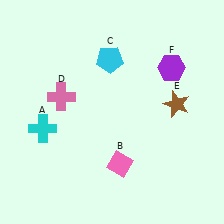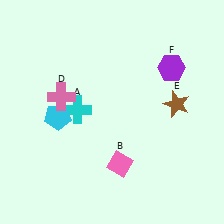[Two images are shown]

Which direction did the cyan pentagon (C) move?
The cyan pentagon (C) moved down.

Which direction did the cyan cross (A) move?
The cyan cross (A) moved right.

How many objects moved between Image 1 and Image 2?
2 objects moved between the two images.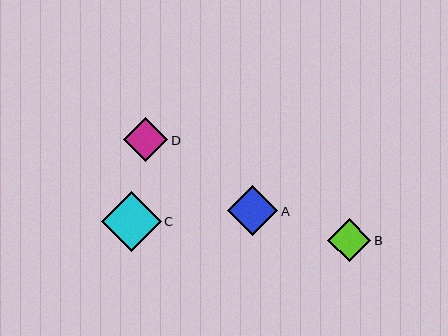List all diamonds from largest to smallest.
From largest to smallest: C, A, D, B.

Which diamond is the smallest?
Diamond B is the smallest with a size of approximately 43 pixels.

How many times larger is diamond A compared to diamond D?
Diamond A is approximately 1.1 times the size of diamond D.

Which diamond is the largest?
Diamond C is the largest with a size of approximately 60 pixels.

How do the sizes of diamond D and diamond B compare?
Diamond D and diamond B are approximately the same size.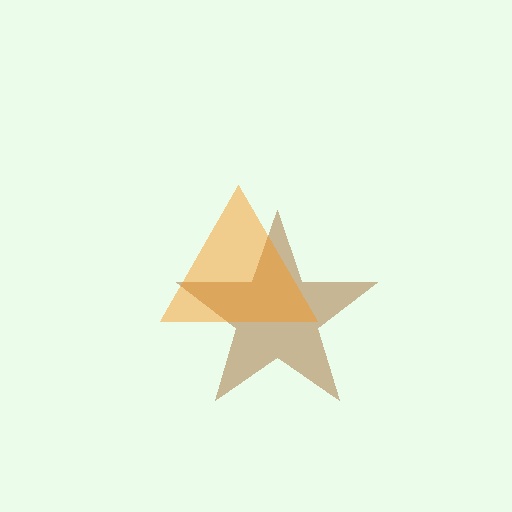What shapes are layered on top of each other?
The layered shapes are: a brown star, an orange triangle.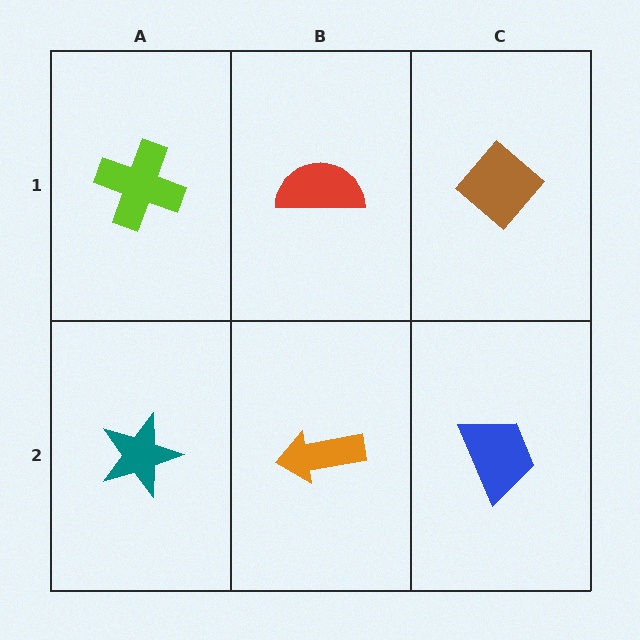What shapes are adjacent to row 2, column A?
A lime cross (row 1, column A), an orange arrow (row 2, column B).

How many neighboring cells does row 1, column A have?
2.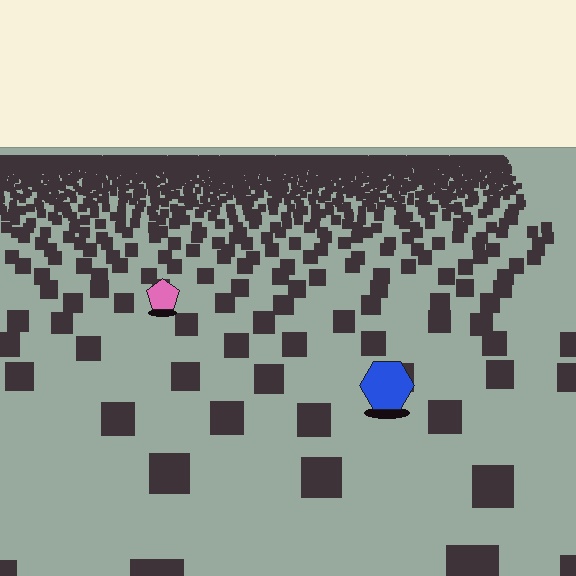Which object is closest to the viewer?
The blue hexagon is closest. The texture marks near it are larger and more spread out.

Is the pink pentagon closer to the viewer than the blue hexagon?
No. The blue hexagon is closer — you can tell from the texture gradient: the ground texture is coarser near it.